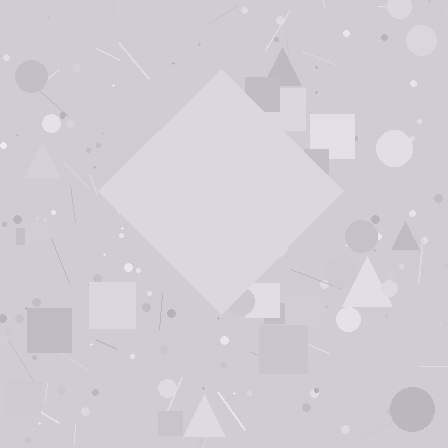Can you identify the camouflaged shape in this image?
The camouflaged shape is a diamond.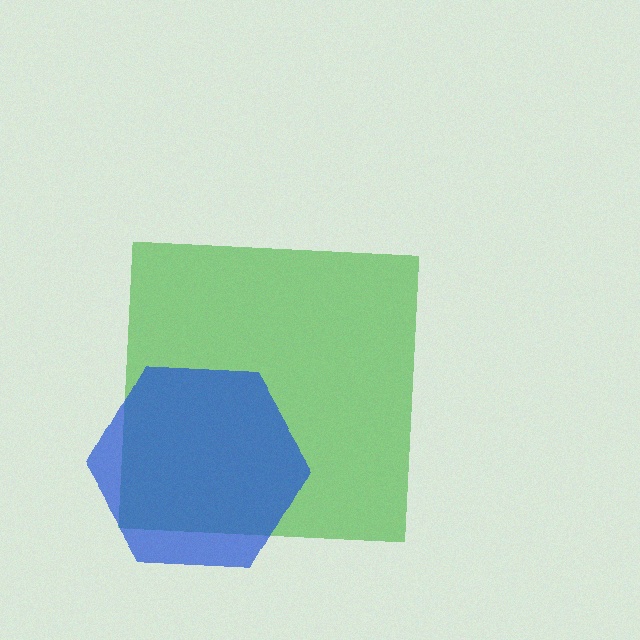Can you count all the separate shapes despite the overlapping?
Yes, there are 2 separate shapes.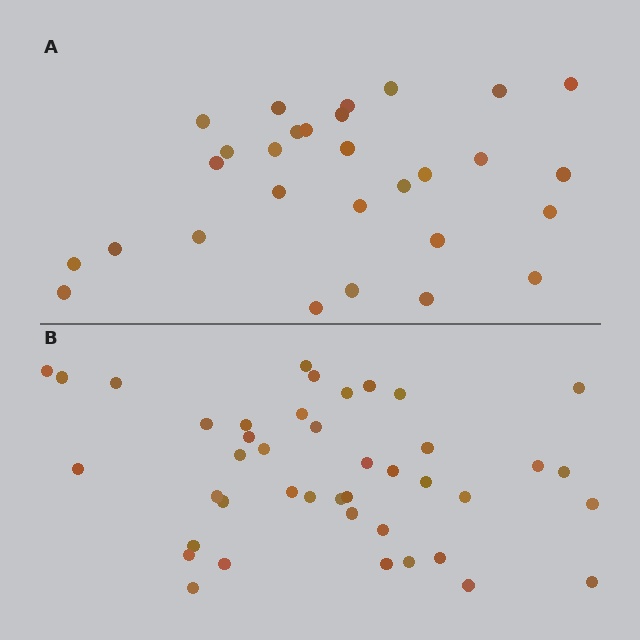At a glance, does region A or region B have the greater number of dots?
Region B (the bottom region) has more dots.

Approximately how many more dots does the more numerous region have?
Region B has approximately 15 more dots than region A.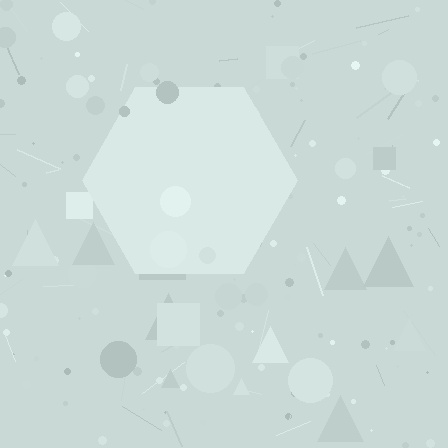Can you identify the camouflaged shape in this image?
The camouflaged shape is a hexagon.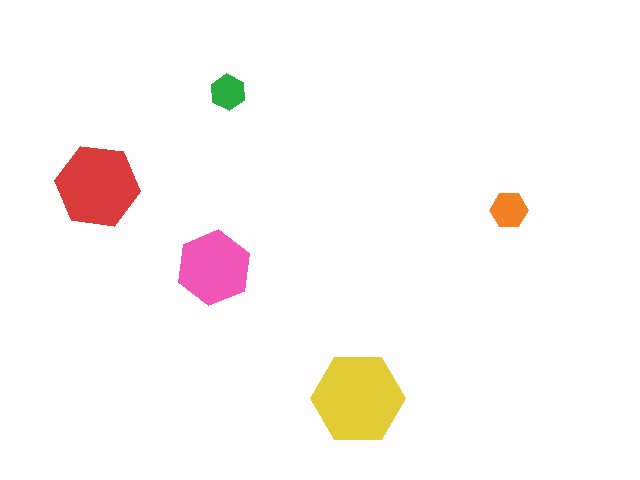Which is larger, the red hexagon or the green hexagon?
The red one.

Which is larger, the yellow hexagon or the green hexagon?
The yellow one.